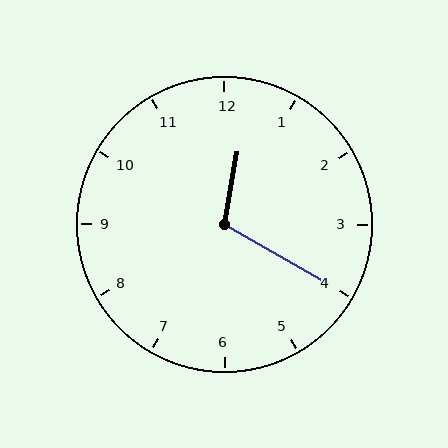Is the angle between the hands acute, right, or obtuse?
It is obtuse.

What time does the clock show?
12:20.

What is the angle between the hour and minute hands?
Approximately 110 degrees.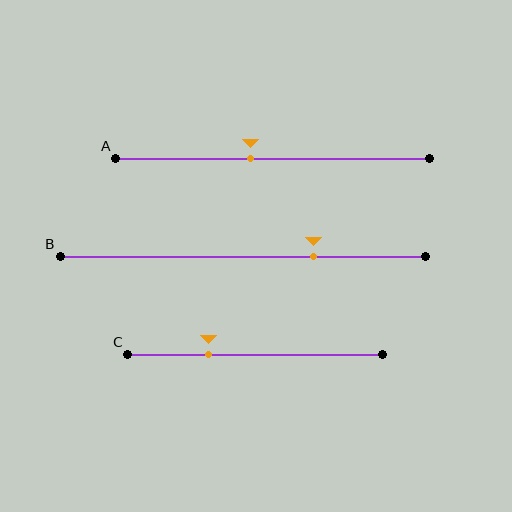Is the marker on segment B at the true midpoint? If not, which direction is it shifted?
No, the marker on segment B is shifted to the right by about 20% of the segment length.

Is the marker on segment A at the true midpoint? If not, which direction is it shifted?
No, the marker on segment A is shifted to the left by about 7% of the segment length.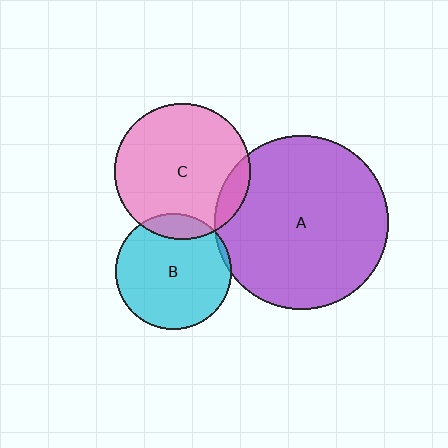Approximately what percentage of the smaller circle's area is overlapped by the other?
Approximately 15%.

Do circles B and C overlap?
Yes.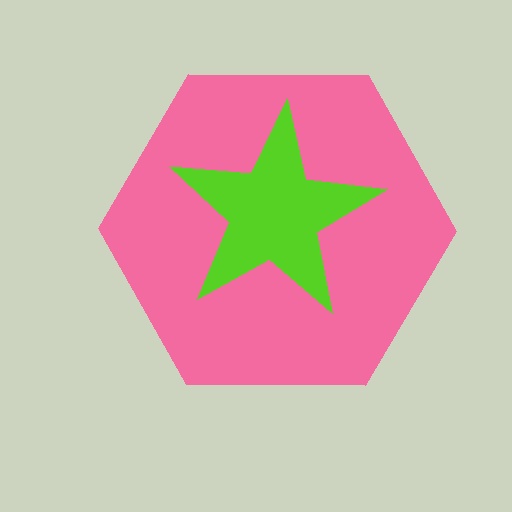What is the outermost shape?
The pink hexagon.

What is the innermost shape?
The lime star.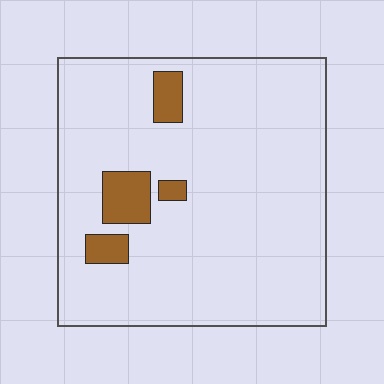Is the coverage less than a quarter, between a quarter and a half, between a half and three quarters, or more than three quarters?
Less than a quarter.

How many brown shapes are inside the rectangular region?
4.